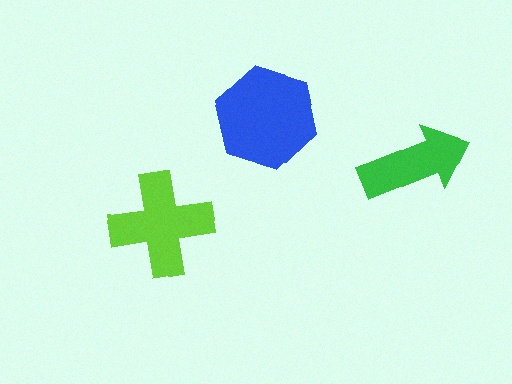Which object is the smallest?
The green arrow.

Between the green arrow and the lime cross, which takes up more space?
The lime cross.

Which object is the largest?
The blue hexagon.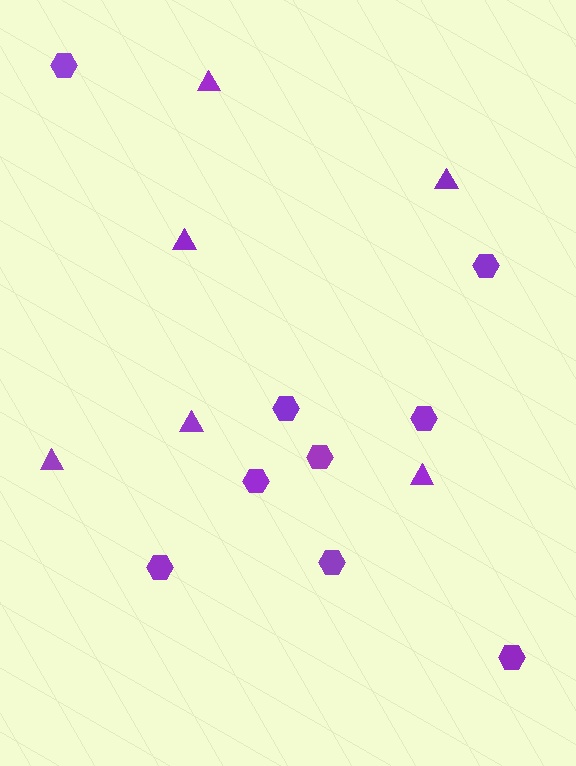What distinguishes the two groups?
There are 2 groups: one group of hexagons (9) and one group of triangles (6).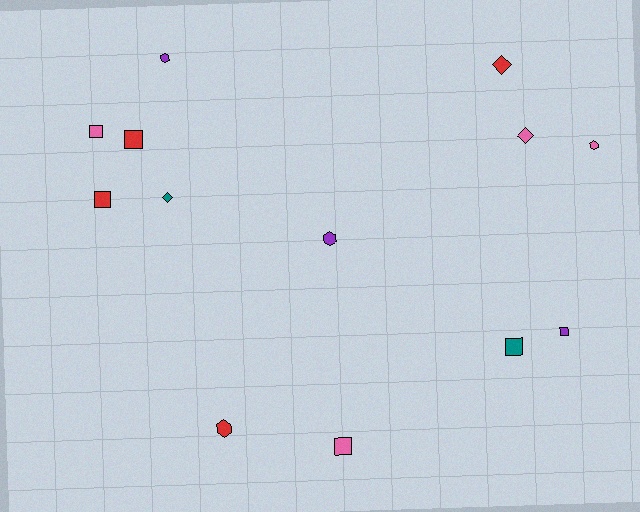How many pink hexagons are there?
There is 1 pink hexagon.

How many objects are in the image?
There are 13 objects.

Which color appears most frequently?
Pink, with 4 objects.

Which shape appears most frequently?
Square, with 6 objects.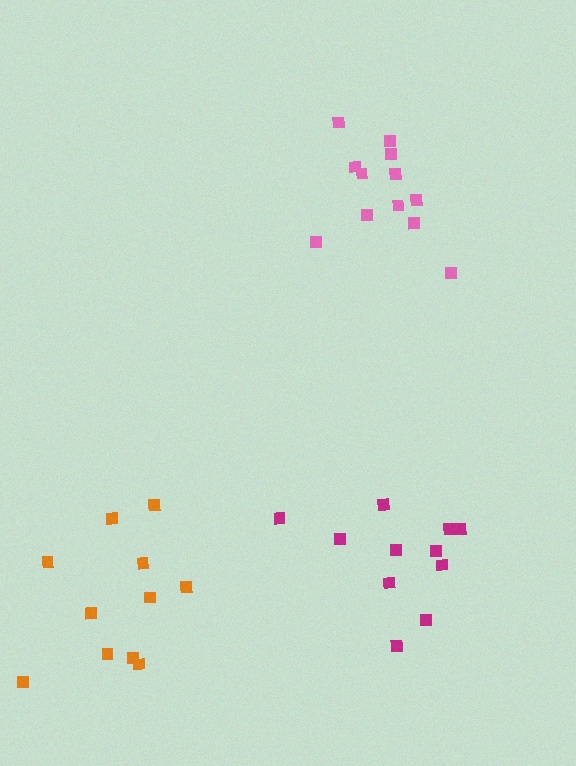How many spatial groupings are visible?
There are 3 spatial groupings.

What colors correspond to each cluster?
The clusters are colored: pink, orange, magenta.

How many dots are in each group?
Group 1: 12 dots, Group 2: 11 dots, Group 3: 11 dots (34 total).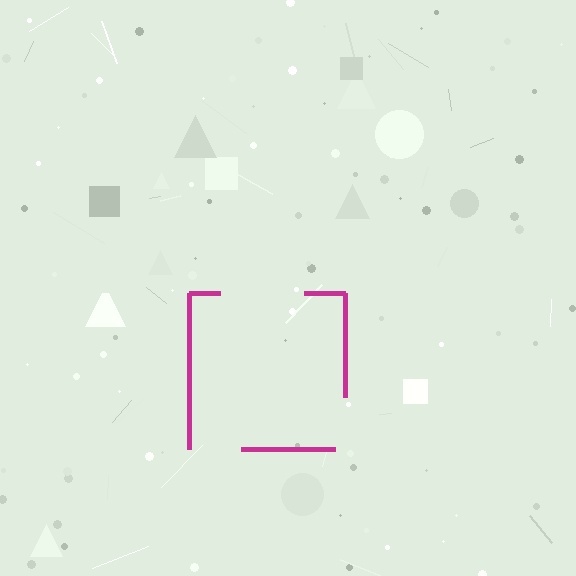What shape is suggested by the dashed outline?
The dashed outline suggests a square.